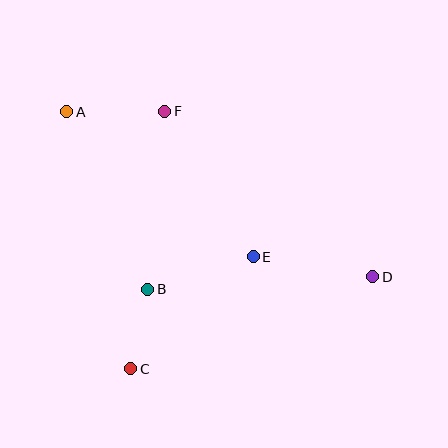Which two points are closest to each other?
Points B and C are closest to each other.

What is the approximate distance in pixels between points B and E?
The distance between B and E is approximately 110 pixels.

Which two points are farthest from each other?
Points A and D are farthest from each other.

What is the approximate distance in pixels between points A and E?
The distance between A and E is approximately 236 pixels.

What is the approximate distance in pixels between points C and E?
The distance between C and E is approximately 166 pixels.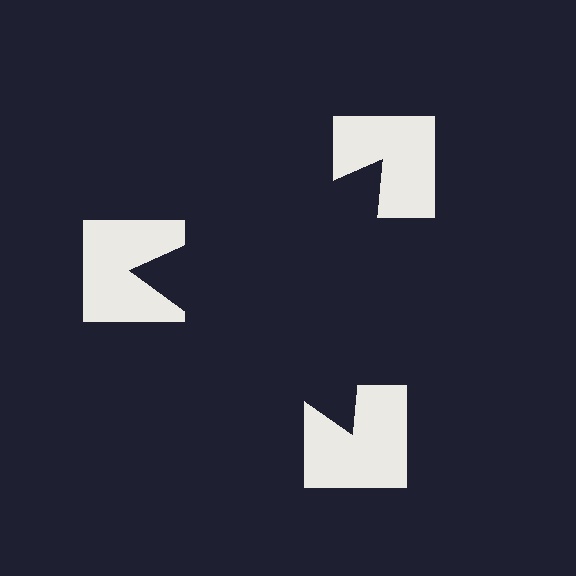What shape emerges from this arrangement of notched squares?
An illusory triangle — its edges are inferred from the aligned wedge cuts in the notched squares, not physically drawn.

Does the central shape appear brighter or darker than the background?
It typically appears slightly darker than the background, even though no actual brightness change is drawn.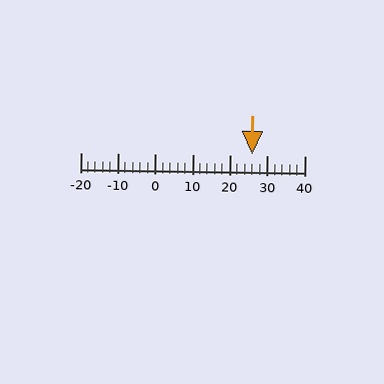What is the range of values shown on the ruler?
The ruler shows values from -20 to 40.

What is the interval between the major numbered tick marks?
The major tick marks are spaced 10 units apart.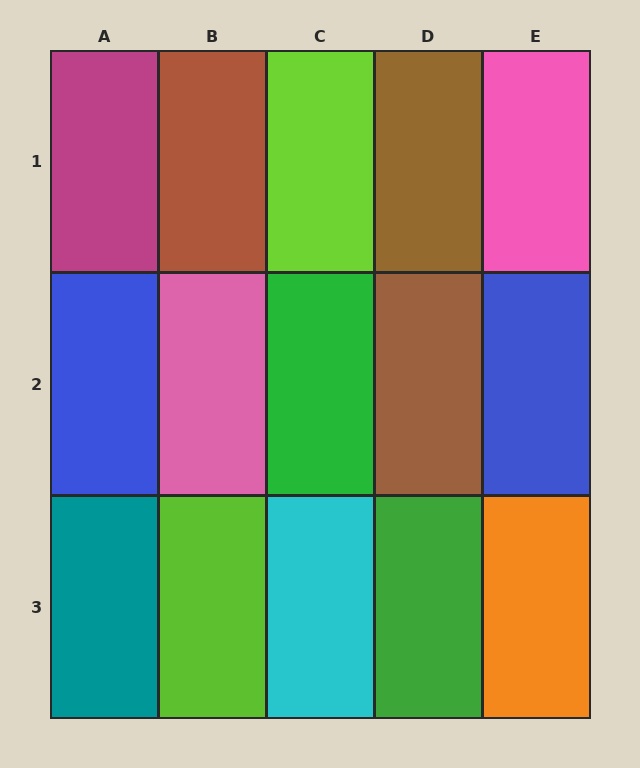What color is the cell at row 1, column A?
Magenta.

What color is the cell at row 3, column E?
Orange.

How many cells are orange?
1 cell is orange.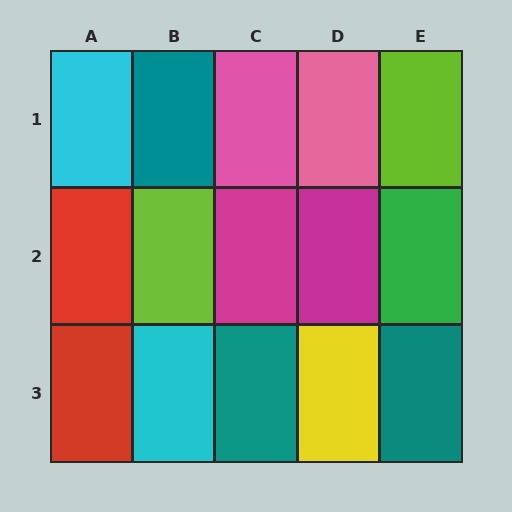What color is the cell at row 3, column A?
Red.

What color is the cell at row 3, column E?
Teal.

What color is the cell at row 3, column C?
Teal.